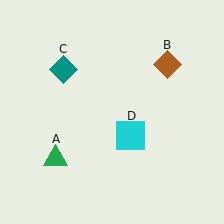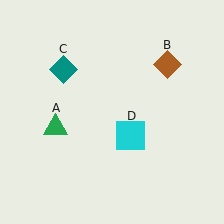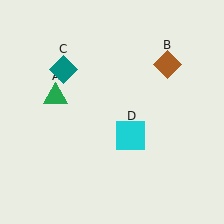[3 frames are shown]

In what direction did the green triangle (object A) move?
The green triangle (object A) moved up.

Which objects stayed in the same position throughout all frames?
Brown diamond (object B) and teal diamond (object C) and cyan square (object D) remained stationary.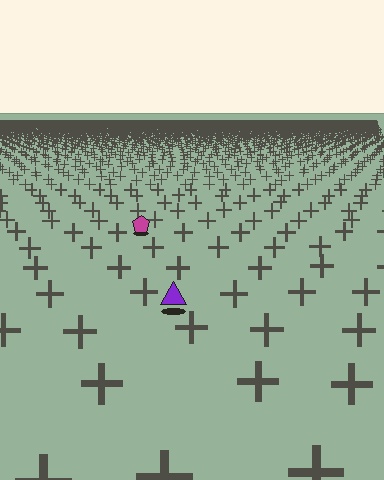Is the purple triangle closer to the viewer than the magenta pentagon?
Yes. The purple triangle is closer — you can tell from the texture gradient: the ground texture is coarser near it.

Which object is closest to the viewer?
The purple triangle is closest. The texture marks near it are larger and more spread out.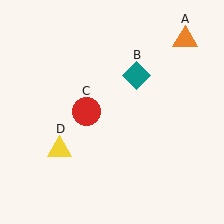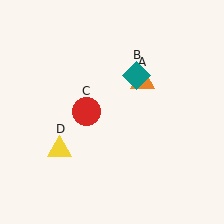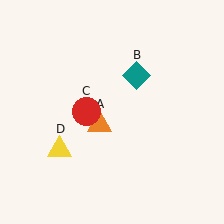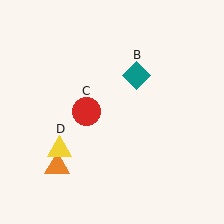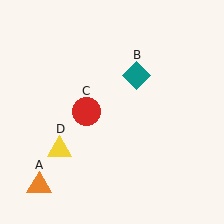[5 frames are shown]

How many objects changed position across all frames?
1 object changed position: orange triangle (object A).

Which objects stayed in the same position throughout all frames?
Teal diamond (object B) and red circle (object C) and yellow triangle (object D) remained stationary.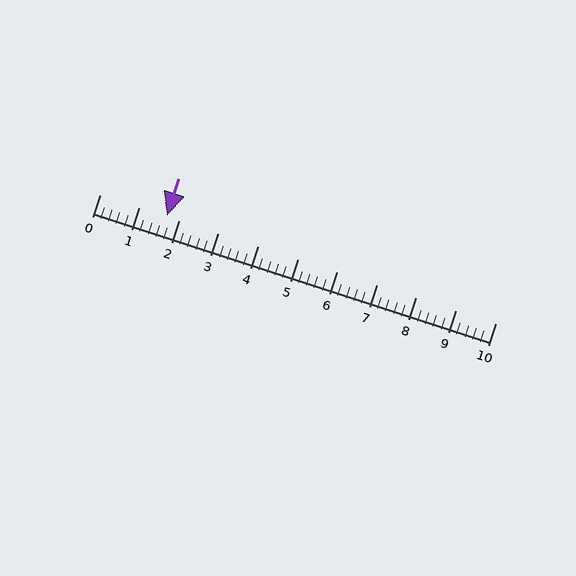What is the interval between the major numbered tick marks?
The major tick marks are spaced 1 units apart.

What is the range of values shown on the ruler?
The ruler shows values from 0 to 10.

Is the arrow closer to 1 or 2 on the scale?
The arrow is closer to 2.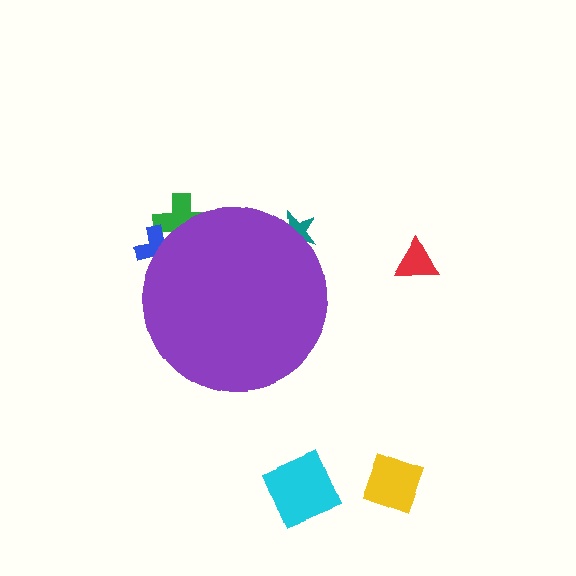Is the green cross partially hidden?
Yes, the green cross is partially hidden behind the purple circle.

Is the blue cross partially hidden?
Yes, the blue cross is partially hidden behind the purple circle.